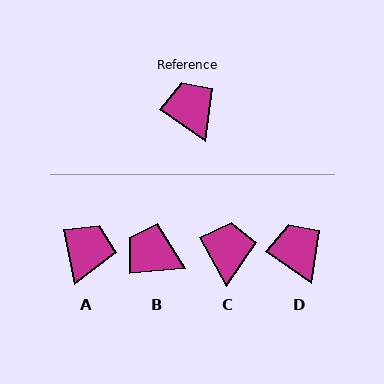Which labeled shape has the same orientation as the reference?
D.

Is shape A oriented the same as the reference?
No, it is off by about 45 degrees.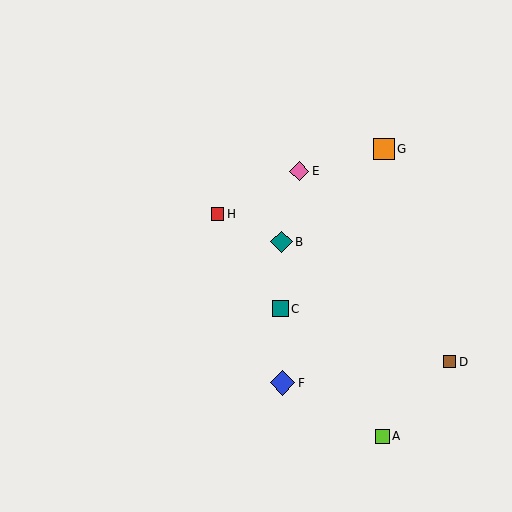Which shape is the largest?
The blue diamond (labeled F) is the largest.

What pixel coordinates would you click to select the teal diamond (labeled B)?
Click at (282, 242) to select the teal diamond B.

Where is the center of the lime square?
The center of the lime square is at (382, 436).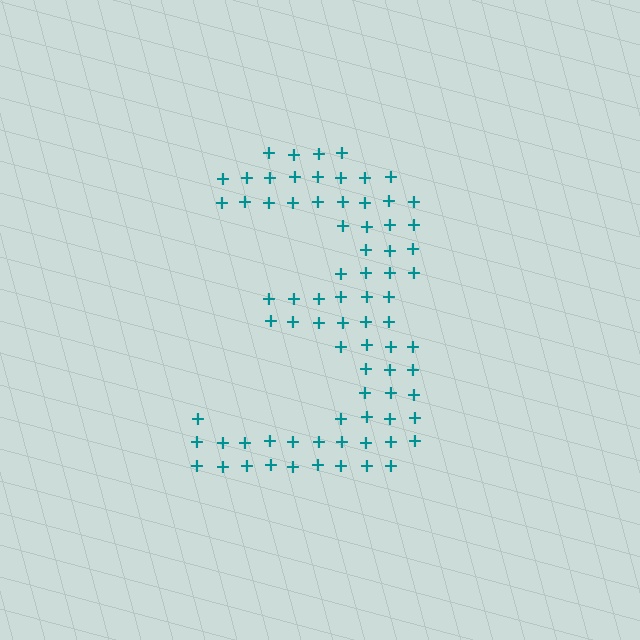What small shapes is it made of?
It is made of small plus signs.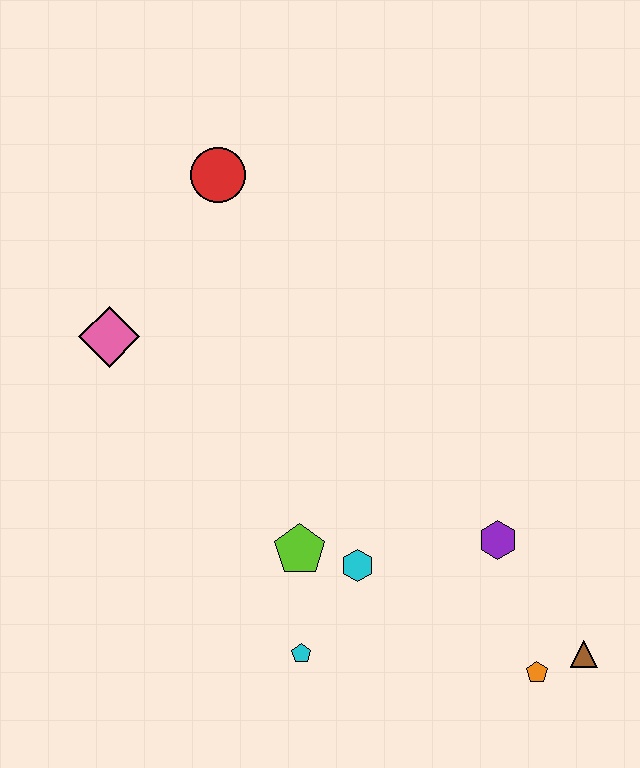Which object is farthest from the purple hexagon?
The red circle is farthest from the purple hexagon.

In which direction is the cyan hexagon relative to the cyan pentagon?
The cyan hexagon is above the cyan pentagon.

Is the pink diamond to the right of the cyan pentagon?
No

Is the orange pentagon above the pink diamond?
No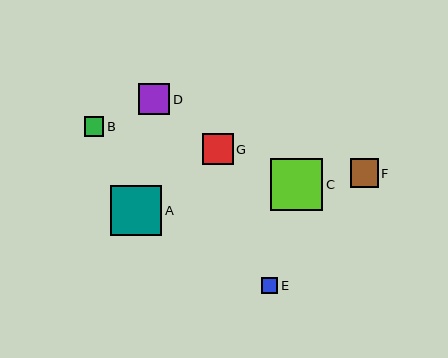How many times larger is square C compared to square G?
Square C is approximately 1.7 times the size of square G.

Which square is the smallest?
Square E is the smallest with a size of approximately 16 pixels.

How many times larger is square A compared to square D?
Square A is approximately 1.6 times the size of square D.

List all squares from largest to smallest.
From largest to smallest: C, A, G, D, F, B, E.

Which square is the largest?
Square C is the largest with a size of approximately 52 pixels.